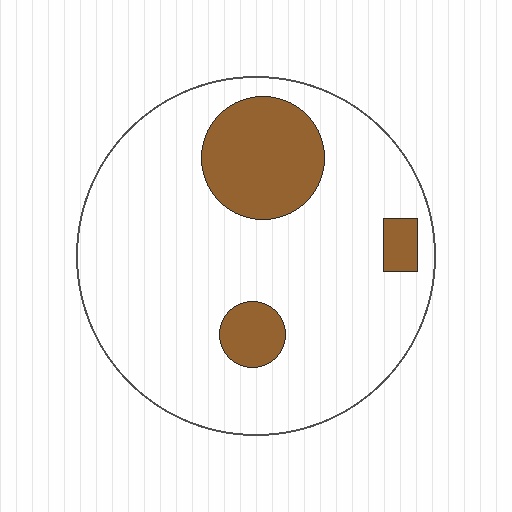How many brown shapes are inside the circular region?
3.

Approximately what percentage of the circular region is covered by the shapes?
Approximately 15%.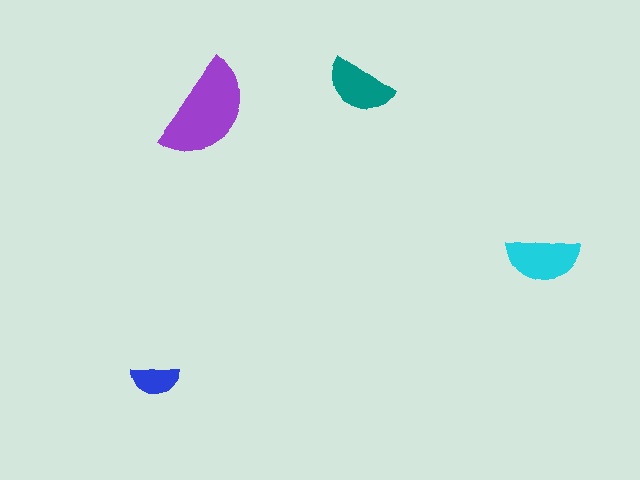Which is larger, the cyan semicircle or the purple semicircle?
The purple one.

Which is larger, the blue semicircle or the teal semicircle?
The teal one.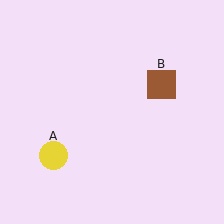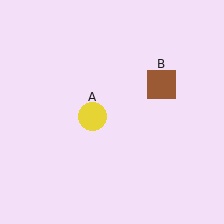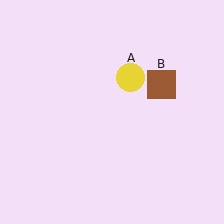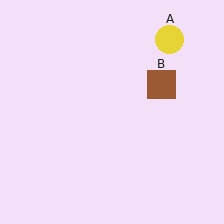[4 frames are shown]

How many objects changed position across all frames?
1 object changed position: yellow circle (object A).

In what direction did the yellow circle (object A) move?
The yellow circle (object A) moved up and to the right.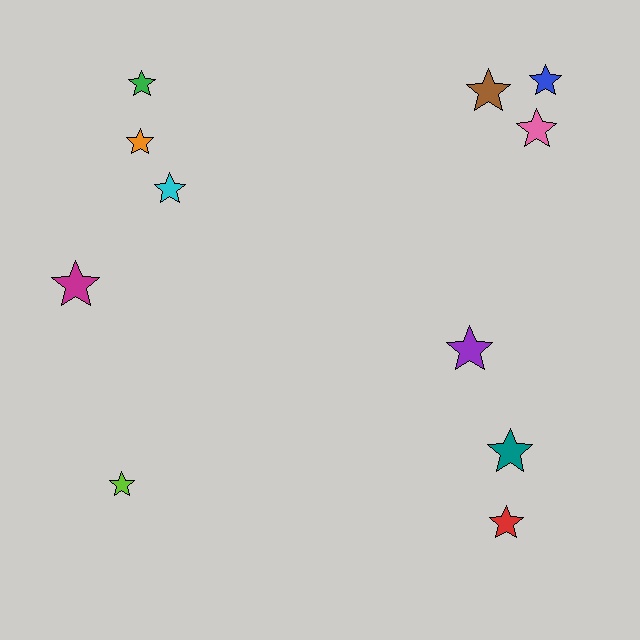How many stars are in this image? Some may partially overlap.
There are 11 stars.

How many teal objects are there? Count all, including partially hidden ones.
There is 1 teal object.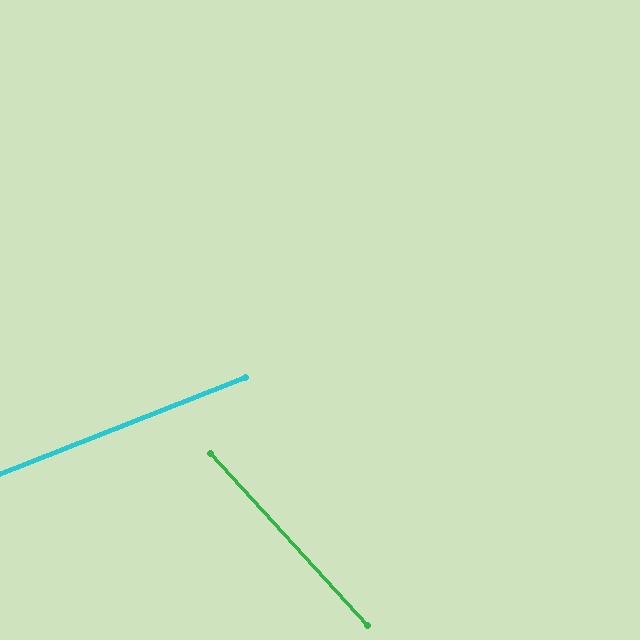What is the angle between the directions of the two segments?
Approximately 69 degrees.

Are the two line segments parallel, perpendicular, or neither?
Neither parallel nor perpendicular — they differ by about 69°.